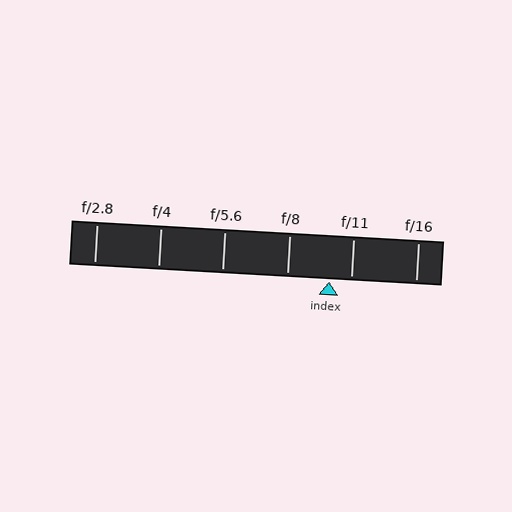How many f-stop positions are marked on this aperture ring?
There are 6 f-stop positions marked.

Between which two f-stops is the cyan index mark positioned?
The index mark is between f/8 and f/11.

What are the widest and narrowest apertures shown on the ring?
The widest aperture shown is f/2.8 and the narrowest is f/16.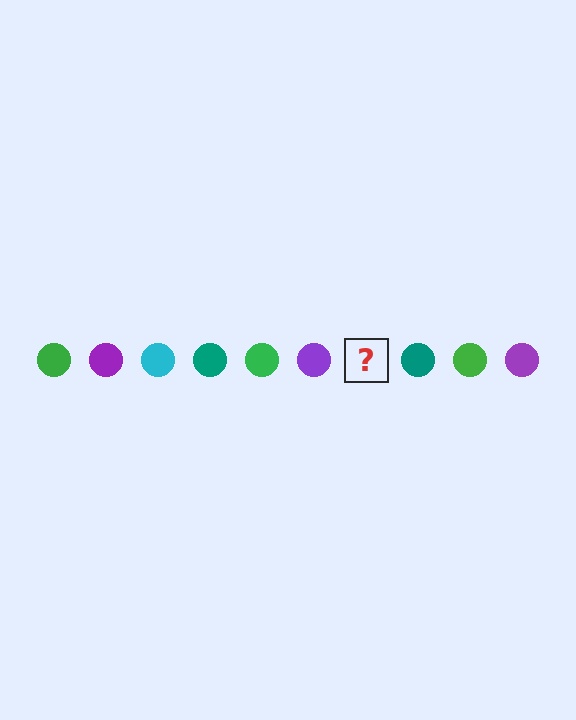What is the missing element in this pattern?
The missing element is a cyan circle.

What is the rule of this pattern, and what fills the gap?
The rule is that the pattern cycles through green, purple, cyan, teal circles. The gap should be filled with a cyan circle.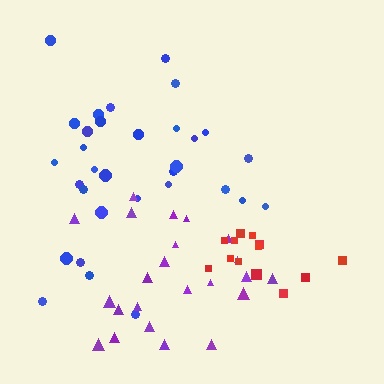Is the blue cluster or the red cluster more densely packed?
Red.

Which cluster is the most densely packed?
Red.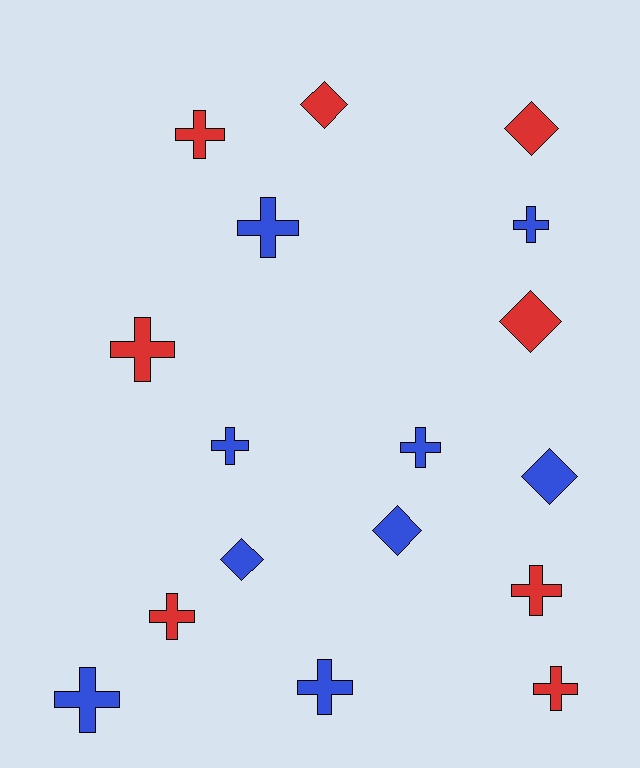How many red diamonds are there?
There are 3 red diamonds.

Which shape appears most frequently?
Cross, with 11 objects.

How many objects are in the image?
There are 17 objects.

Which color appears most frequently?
Blue, with 9 objects.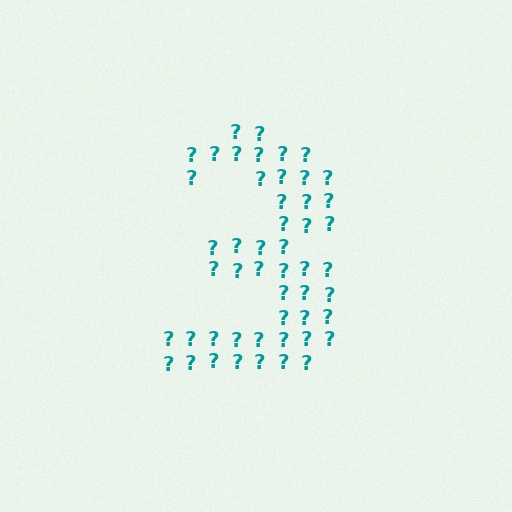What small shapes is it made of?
It is made of small question marks.